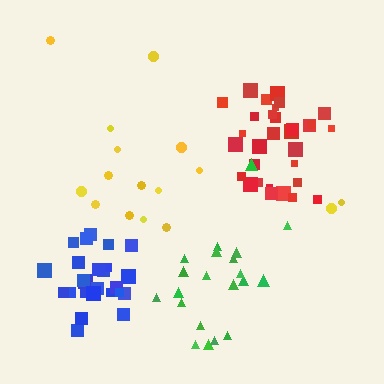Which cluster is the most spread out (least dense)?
Yellow.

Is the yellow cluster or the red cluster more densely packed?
Red.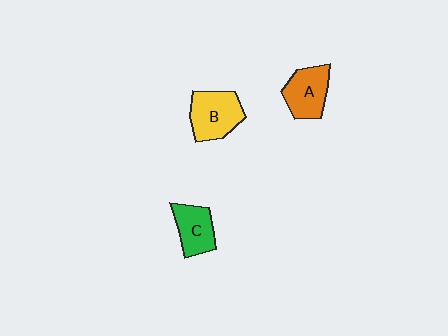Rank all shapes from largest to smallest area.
From largest to smallest: B (yellow), A (orange), C (green).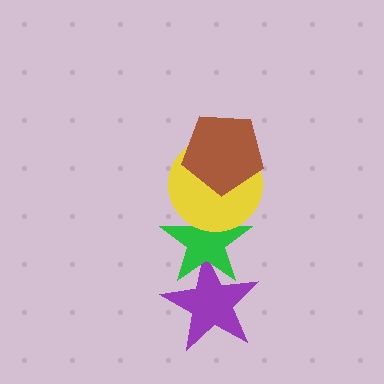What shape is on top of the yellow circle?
The brown pentagon is on top of the yellow circle.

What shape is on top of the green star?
The yellow circle is on top of the green star.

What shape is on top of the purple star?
The green star is on top of the purple star.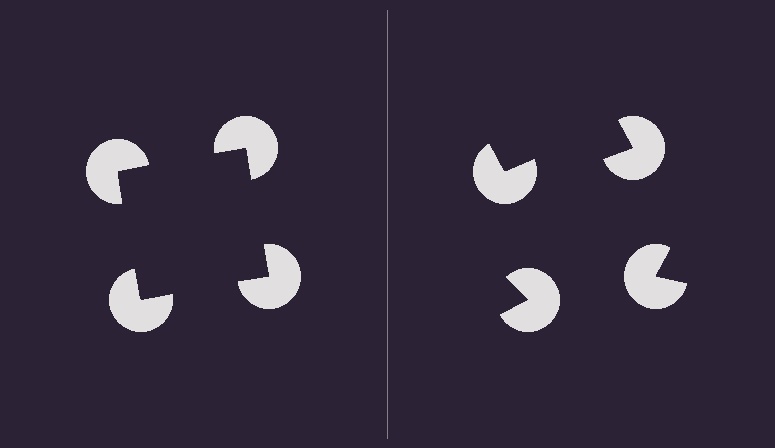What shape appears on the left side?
An illusory square.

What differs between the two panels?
The pac-man discs are positioned identically on both sides; only the wedge orientations differ. On the left they align to a square; on the right they are misaligned.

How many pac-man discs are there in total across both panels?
8 — 4 on each side.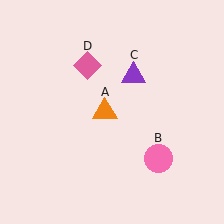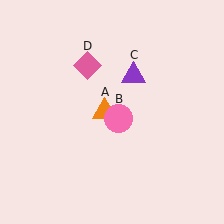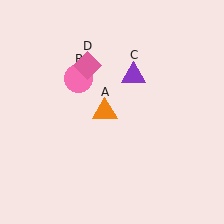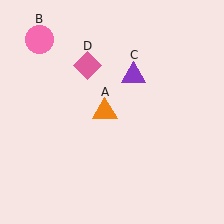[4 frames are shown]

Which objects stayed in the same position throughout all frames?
Orange triangle (object A) and purple triangle (object C) and pink diamond (object D) remained stationary.